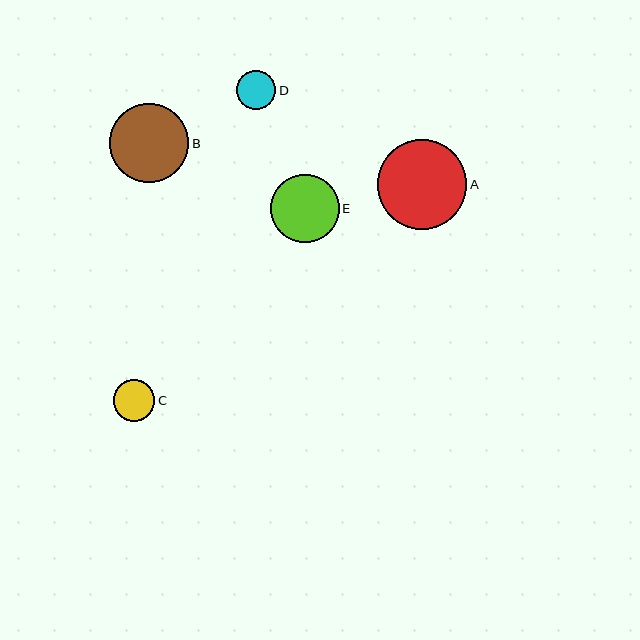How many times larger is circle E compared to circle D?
Circle E is approximately 1.8 times the size of circle D.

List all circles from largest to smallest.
From largest to smallest: A, B, E, C, D.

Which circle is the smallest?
Circle D is the smallest with a size of approximately 39 pixels.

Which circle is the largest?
Circle A is the largest with a size of approximately 90 pixels.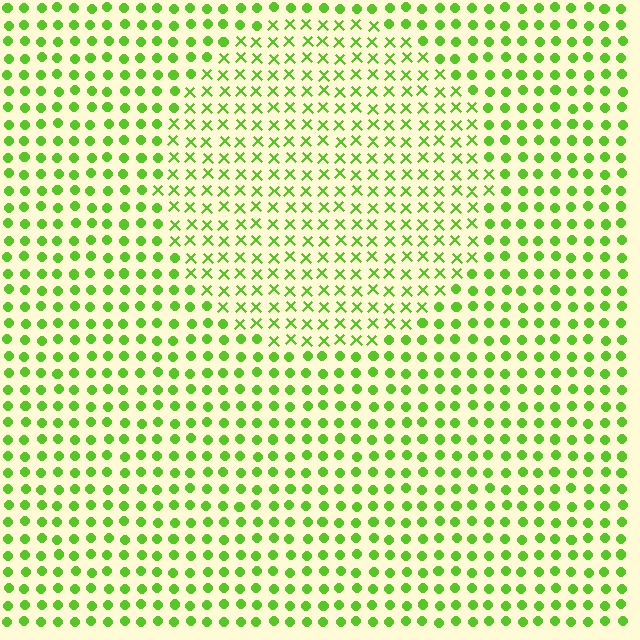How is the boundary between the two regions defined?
The boundary is defined by a change in element shape: X marks inside vs. circles outside. All elements share the same color and spacing.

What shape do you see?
I see a circle.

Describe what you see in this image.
The image is filled with small lime elements arranged in a uniform grid. A circle-shaped region contains X marks, while the surrounding area contains circles. The boundary is defined purely by the change in element shape.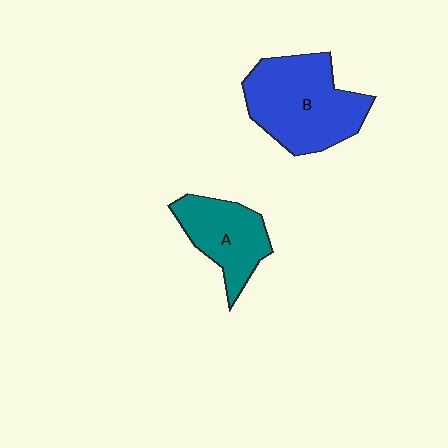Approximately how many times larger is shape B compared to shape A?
Approximately 1.6 times.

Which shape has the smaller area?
Shape A (teal).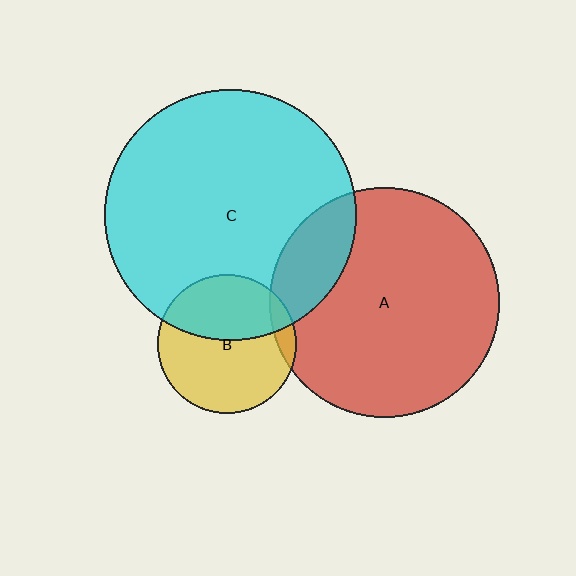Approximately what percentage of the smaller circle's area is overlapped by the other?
Approximately 10%.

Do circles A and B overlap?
Yes.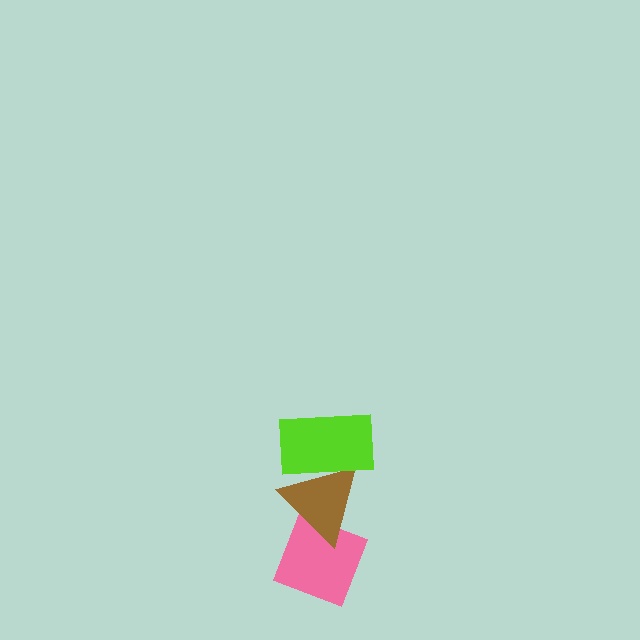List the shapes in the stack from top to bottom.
From top to bottom: the lime rectangle, the brown triangle, the pink diamond.